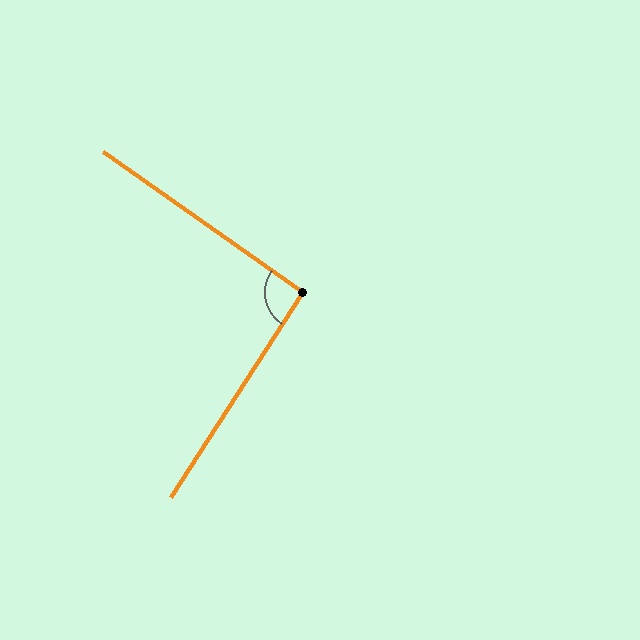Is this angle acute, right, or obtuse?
It is approximately a right angle.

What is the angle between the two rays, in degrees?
Approximately 92 degrees.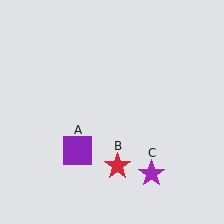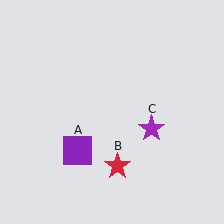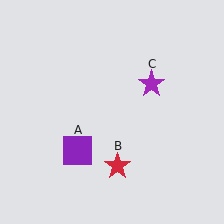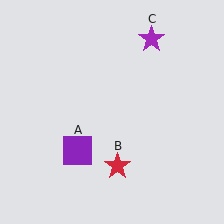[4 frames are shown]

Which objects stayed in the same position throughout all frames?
Purple square (object A) and red star (object B) remained stationary.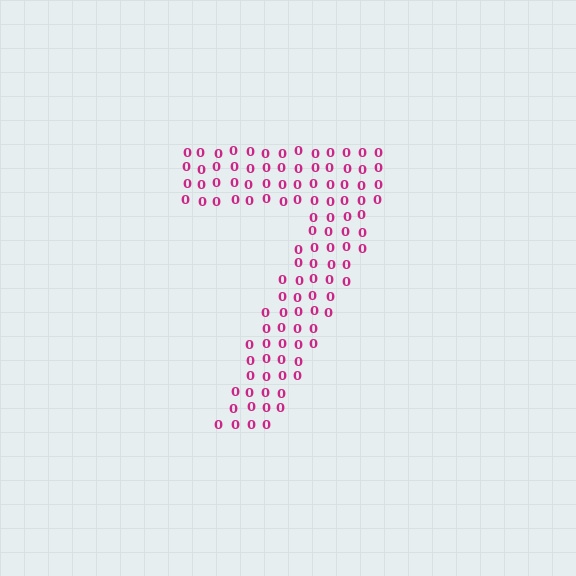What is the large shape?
The large shape is the digit 7.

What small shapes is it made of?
It is made of small digit 0's.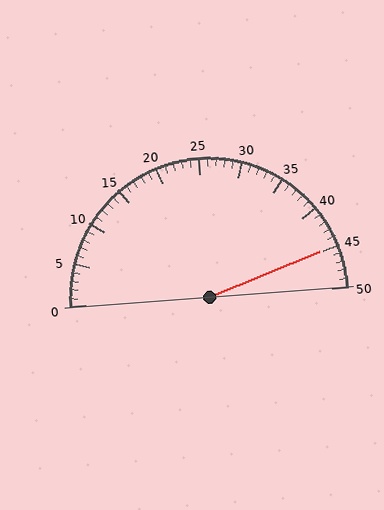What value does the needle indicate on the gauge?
The needle indicates approximately 45.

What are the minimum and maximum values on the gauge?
The gauge ranges from 0 to 50.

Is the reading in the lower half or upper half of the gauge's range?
The reading is in the upper half of the range (0 to 50).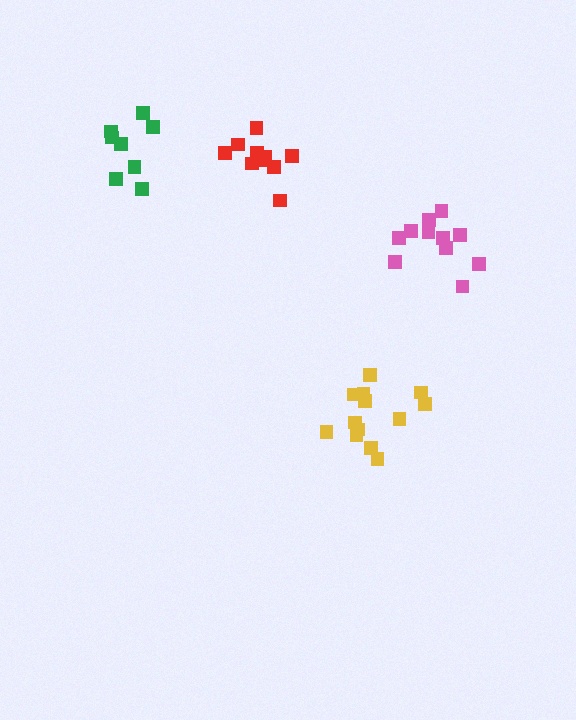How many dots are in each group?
Group 1: 11 dots, Group 2: 13 dots, Group 3: 10 dots, Group 4: 8 dots (42 total).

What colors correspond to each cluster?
The clusters are colored: pink, yellow, red, green.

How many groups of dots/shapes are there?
There are 4 groups.